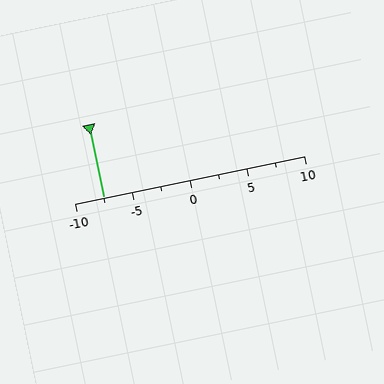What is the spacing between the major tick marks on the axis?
The major ticks are spaced 5 apart.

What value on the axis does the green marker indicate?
The marker indicates approximately -7.5.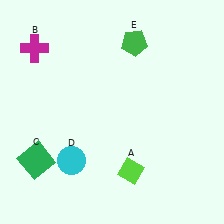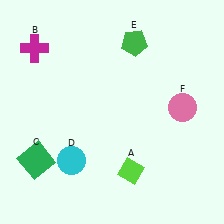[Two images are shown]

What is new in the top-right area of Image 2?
A pink circle (F) was added in the top-right area of Image 2.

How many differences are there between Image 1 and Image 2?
There is 1 difference between the two images.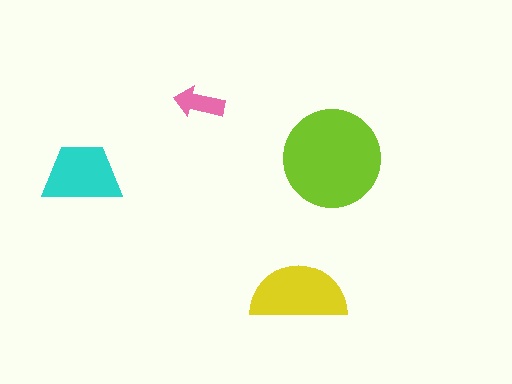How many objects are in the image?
There are 4 objects in the image.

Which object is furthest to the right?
The lime circle is rightmost.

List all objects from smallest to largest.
The pink arrow, the cyan trapezoid, the yellow semicircle, the lime circle.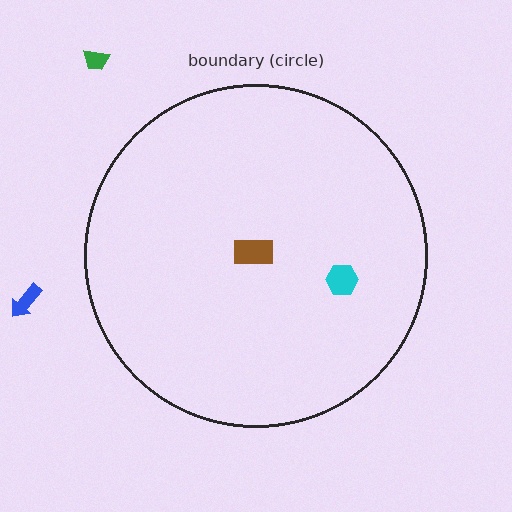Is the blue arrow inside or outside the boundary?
Outside.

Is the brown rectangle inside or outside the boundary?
Inside.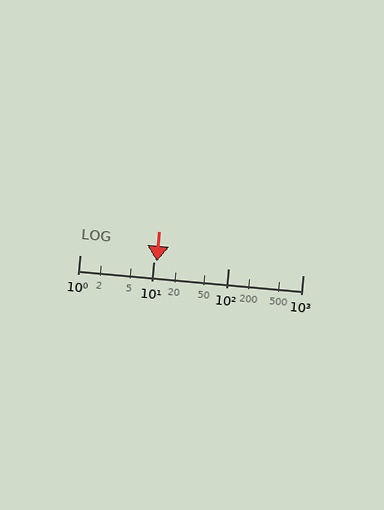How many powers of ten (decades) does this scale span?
The scale spans 3 decades, from 1 to 1000.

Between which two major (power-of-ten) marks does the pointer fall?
The pointer is between 10 and 100.